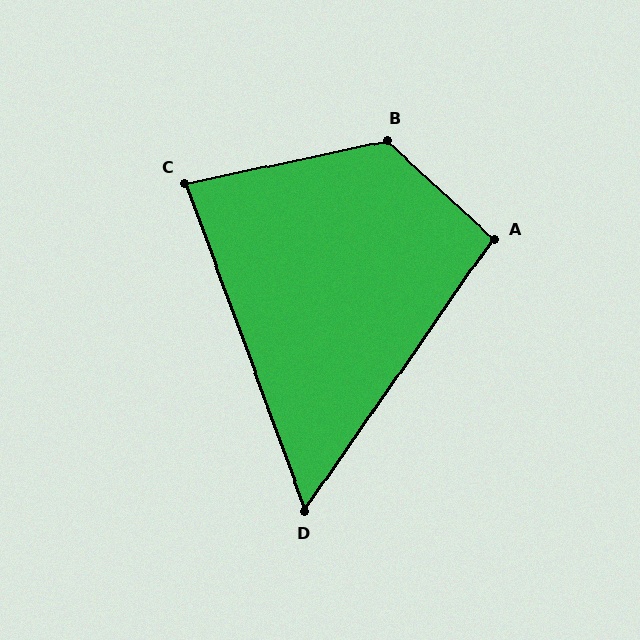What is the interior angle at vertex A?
Approximately 98 degrees (obtuse).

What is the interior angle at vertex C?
Approximately 82 degrees (acute).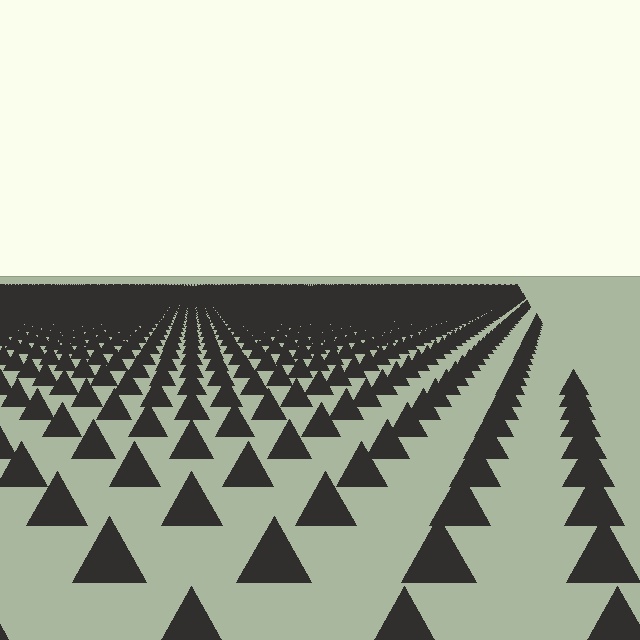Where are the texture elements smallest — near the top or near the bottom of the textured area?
Near the top.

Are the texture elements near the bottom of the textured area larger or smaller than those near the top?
Larger. Near the bottom, elements are closer to the viewer and appear at a bigger on-screen size.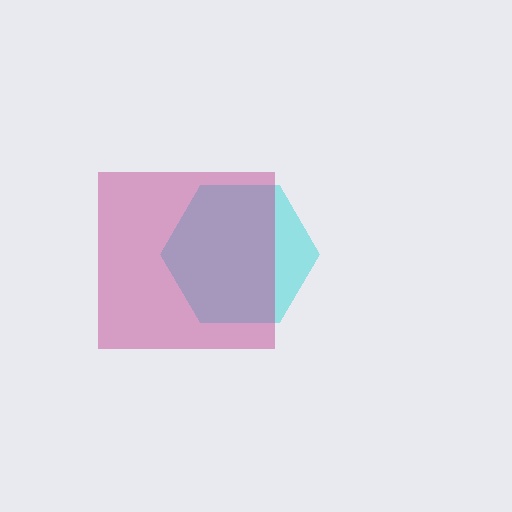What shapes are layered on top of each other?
The layered shapes are: a cyan hexagon, a magenta square.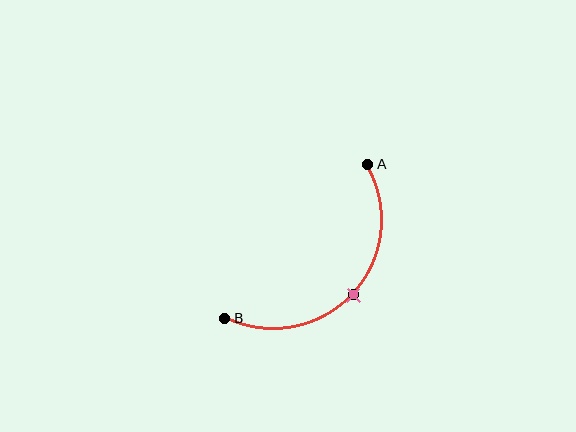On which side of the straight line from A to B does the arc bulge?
The arc bulges below and to the right of the straight line connecting A and B.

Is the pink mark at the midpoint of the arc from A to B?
Yes. The pink mark lies on the arc at equal arc-length from both A and B — it is the arc midpoint.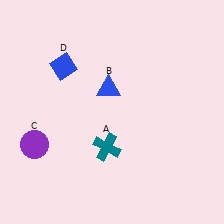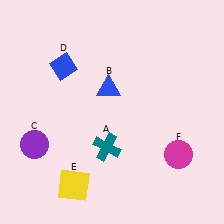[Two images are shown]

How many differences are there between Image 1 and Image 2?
There are 2 differences between the two images.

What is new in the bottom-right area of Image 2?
A magenta circle (F) was added in the bottom-right area of Image 2.